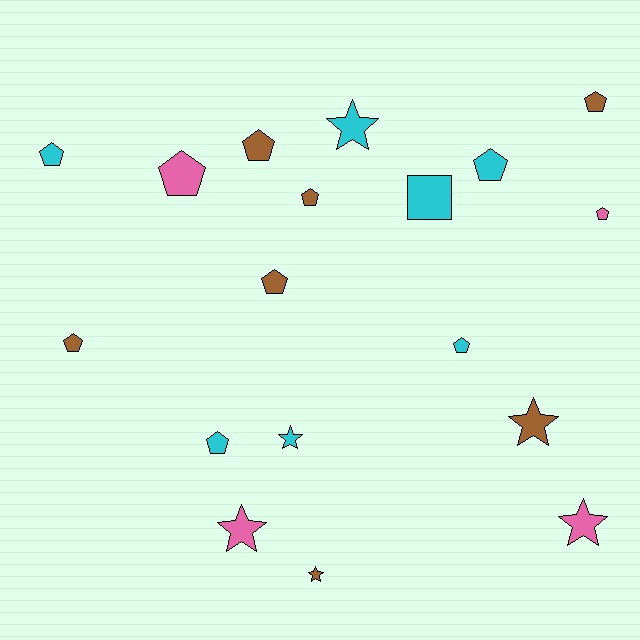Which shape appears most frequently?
Pentagon, with 11 objects.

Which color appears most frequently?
Cyan, with 7 objects.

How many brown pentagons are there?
There are 5 brown pentagons.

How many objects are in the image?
There are 18 objects.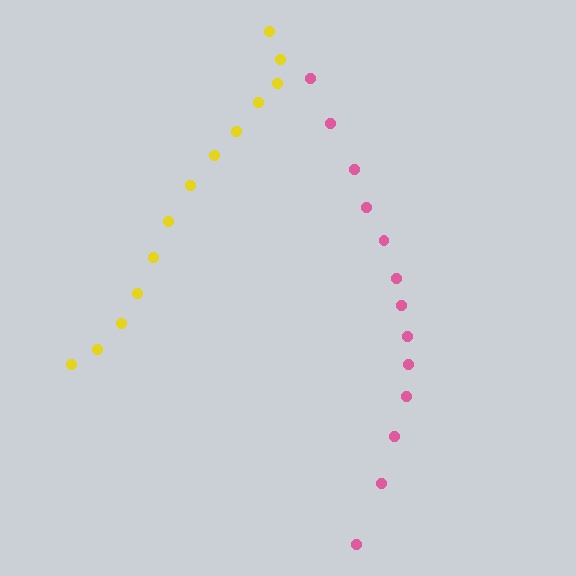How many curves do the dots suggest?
There are 2 distinct paths.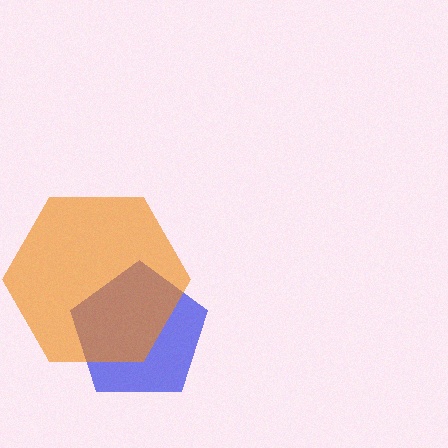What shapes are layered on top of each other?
The layered shapes are: a blue pentagon, an orange hexagon.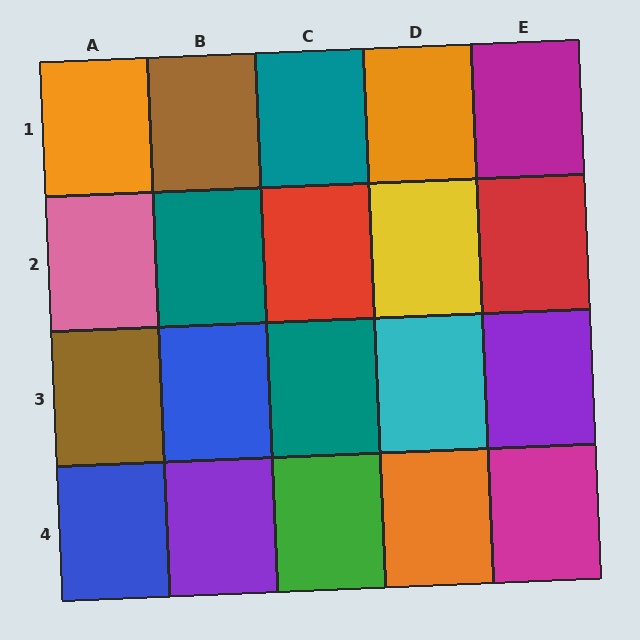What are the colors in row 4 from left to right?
Blue, purple, green, orange, magenta.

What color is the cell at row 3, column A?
Brown.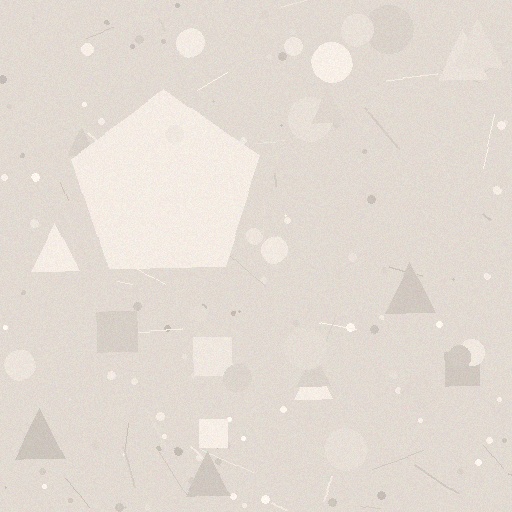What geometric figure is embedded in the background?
A pentagon is embedded in the background.